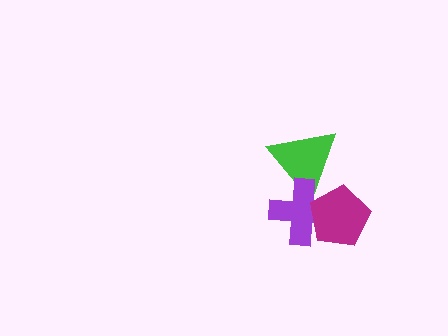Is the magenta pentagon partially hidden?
No, no other shape covers it.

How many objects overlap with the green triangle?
1 object overlaps with the green triangle.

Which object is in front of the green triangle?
The purple cross is in front of the green triangle.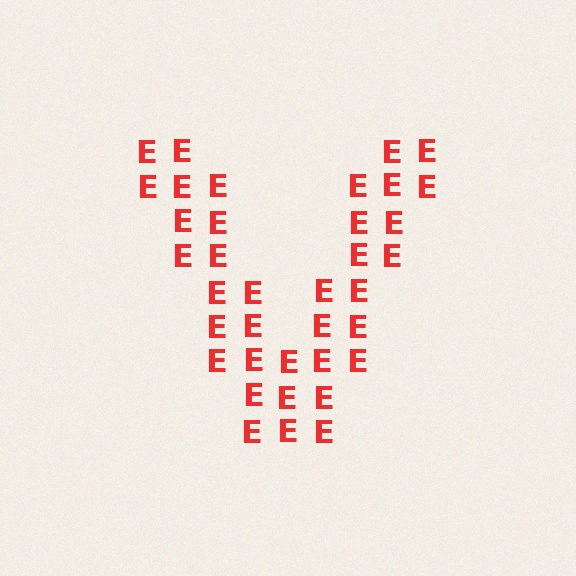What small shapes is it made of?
It is made of small letter E's.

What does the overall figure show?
The overall figure shows the letter V.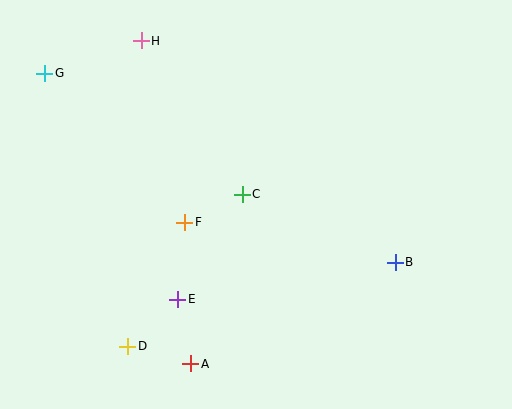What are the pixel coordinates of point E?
Point E is at (178, 299).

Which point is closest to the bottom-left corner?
Point D is closest to the bottom-left corner.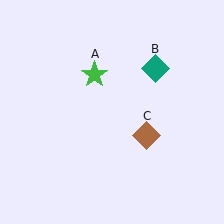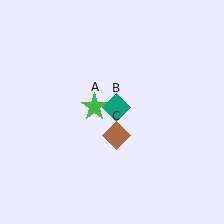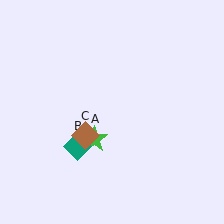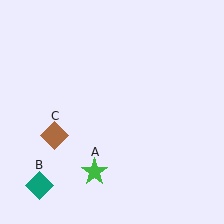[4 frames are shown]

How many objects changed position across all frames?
3 objects changed position: green star (object A), teal diamond (object B), brown diamond (object C).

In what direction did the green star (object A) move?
The green star (object A) moved down.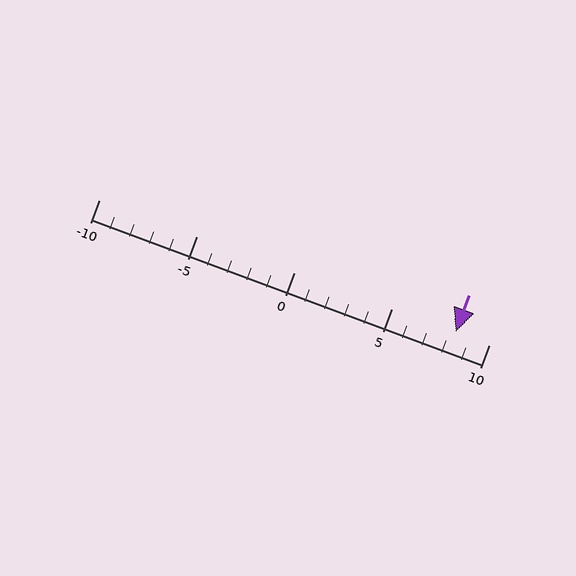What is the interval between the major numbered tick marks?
The major tick marks are spaced 5 units apart.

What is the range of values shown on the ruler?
The ruler shows values from -10 to 10.